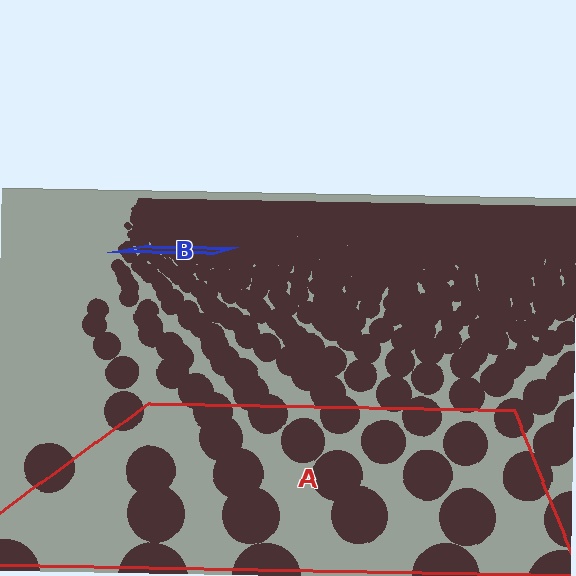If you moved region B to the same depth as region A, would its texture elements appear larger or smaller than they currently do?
They would appear larger. At a closer depth, the same texture elements are projected at a bigger on-screen size.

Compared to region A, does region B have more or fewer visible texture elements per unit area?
Region B has more texture elements per unit area — they are packed more densely because it is farther away.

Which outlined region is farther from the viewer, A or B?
Region B is farther from the viewer — the texture elements inside it appear smaller and more densely packed.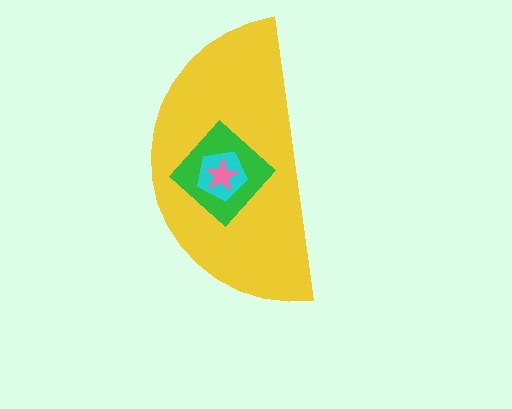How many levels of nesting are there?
4.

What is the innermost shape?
The pink star.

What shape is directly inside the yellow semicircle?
The green diamond.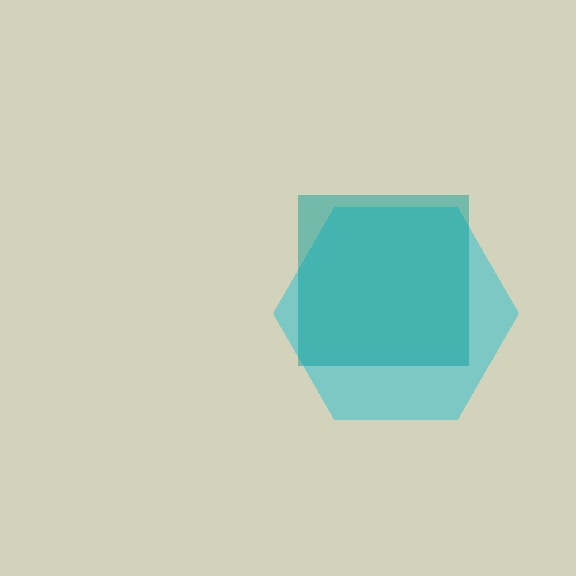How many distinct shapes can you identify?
There are 2 distinct shapes: a cyan hexagon, a teal square.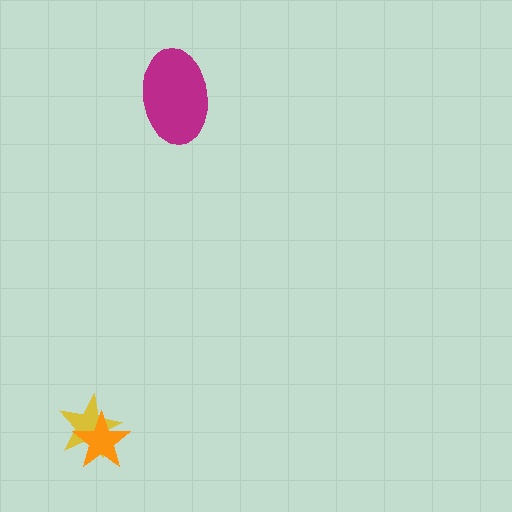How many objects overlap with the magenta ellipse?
0 objects overlap with the magenta ellipse.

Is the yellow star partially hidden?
Yes, it is partially covered by another shape.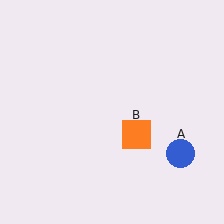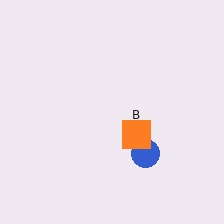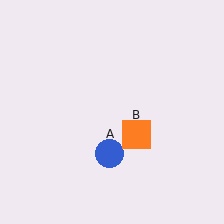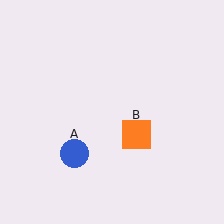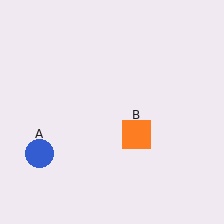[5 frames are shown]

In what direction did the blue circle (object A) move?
The blue circle (object A) moved left.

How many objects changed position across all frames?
1 object changed position: blue circle (object A).